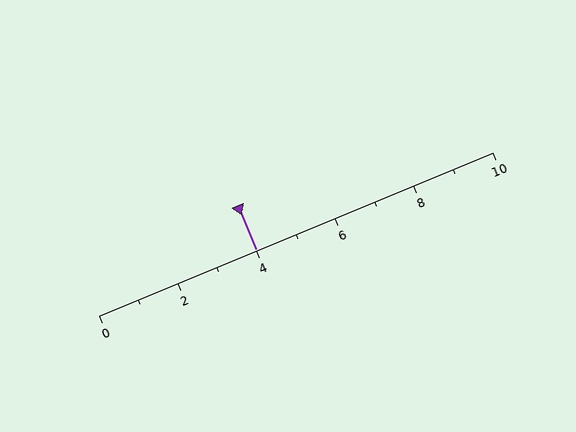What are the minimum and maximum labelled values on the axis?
The axis runs from 0 to 10.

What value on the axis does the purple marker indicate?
The marker indicates approximately 4.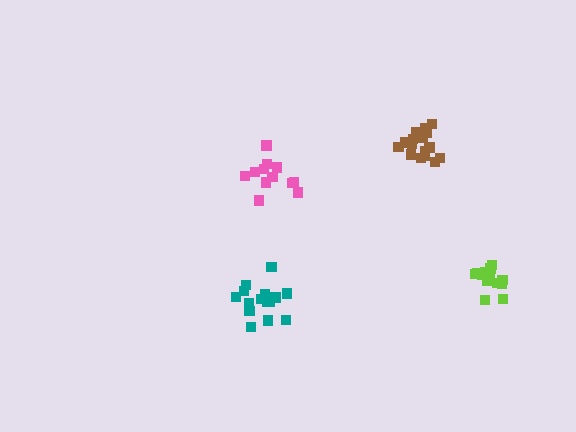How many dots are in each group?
Group 1: 17 dots, Group 2: 16 dots, Group 3: 12 dots, Group 4: 13 dots (58 total).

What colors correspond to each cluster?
The clusters are colored: brown, teal, pink, lime.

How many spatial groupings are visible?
There are 4 spatial groupings.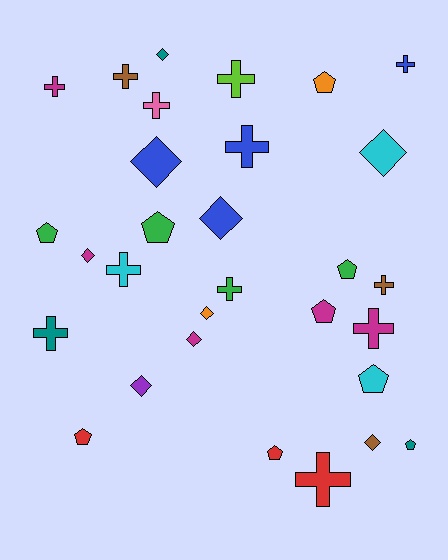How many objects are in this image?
There are 30 objects.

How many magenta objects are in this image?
There are 5 magenta objects.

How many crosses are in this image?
There are 12 crosses.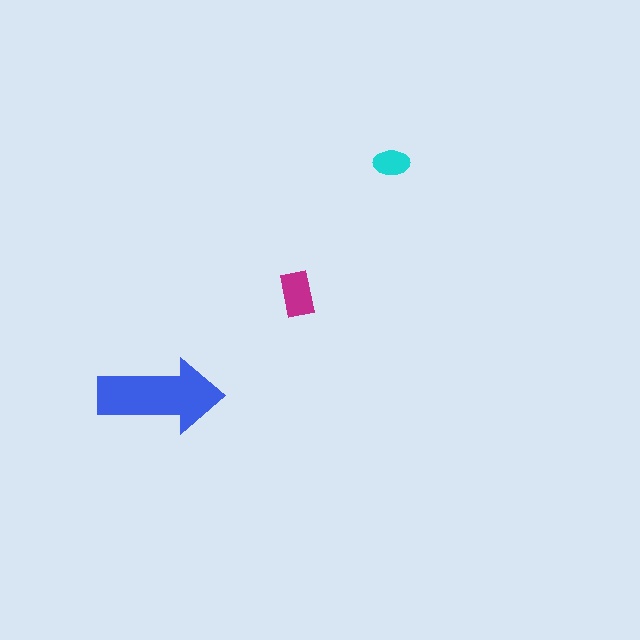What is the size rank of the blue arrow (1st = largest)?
1st.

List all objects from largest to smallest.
The blue arrow, the magenta rectangle, the cyan ellipse.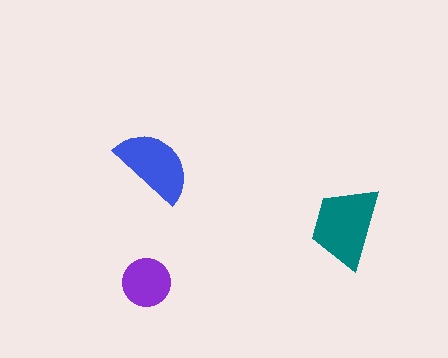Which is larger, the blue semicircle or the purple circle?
The blue semicircle.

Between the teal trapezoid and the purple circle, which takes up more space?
The teal trapezoid.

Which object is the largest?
The teal trapezoid.